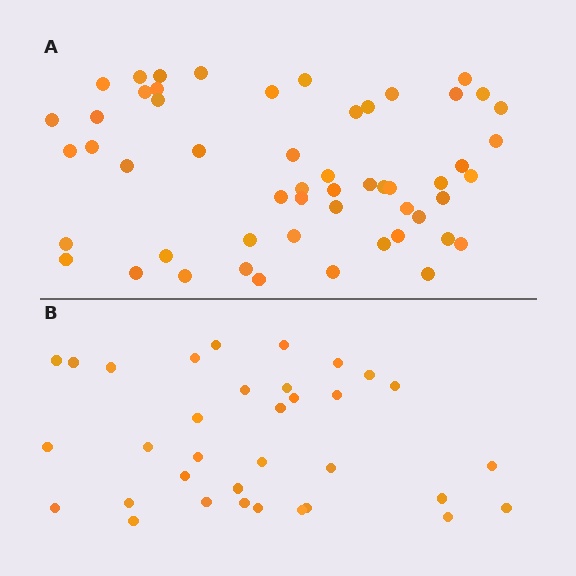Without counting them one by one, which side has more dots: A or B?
Region A (the top region) has more dots.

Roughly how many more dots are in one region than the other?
Region A has approximately 20 more dots than region B.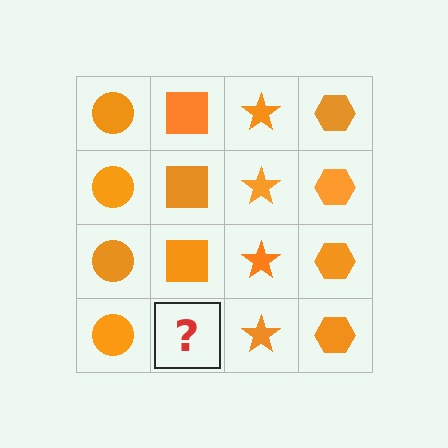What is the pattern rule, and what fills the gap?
The rule is that each column has a consistent shape. The gap should be filled with an orange square.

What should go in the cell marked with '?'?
The missing cell should contain an orange square.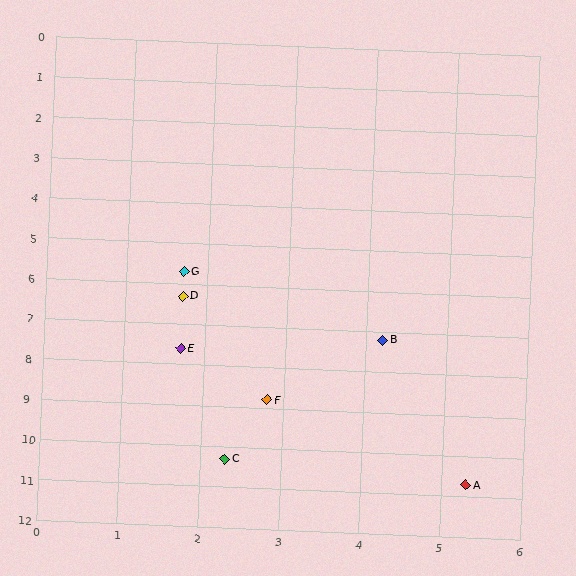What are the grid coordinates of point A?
Point A is at approximately (5.3, 10.7).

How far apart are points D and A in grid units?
Points D and A are about 5.7 grid units apart.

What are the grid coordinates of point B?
Point B is at approximately (4.2, 7.2).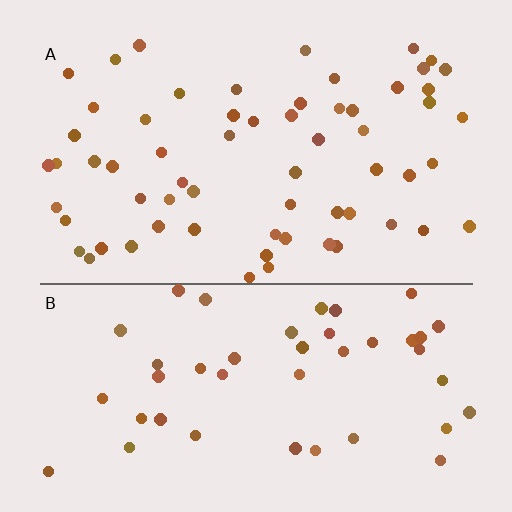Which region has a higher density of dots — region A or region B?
A (the top).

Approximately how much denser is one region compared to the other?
Approximately 1.4× — region A over region B.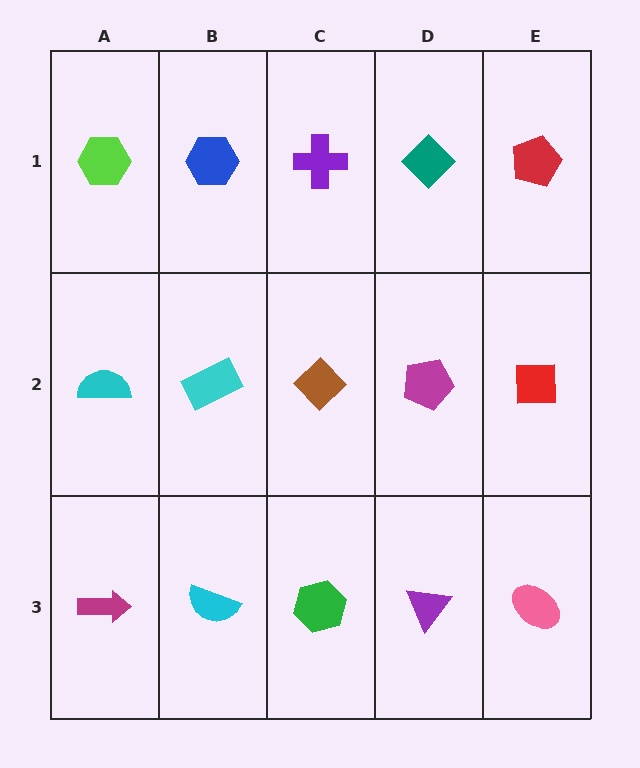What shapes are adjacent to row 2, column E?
A red pentagon (row 1, column E), a pink ellipse (row 3, column E), a magenta pentagon (row 2, column D).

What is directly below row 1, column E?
A red square.